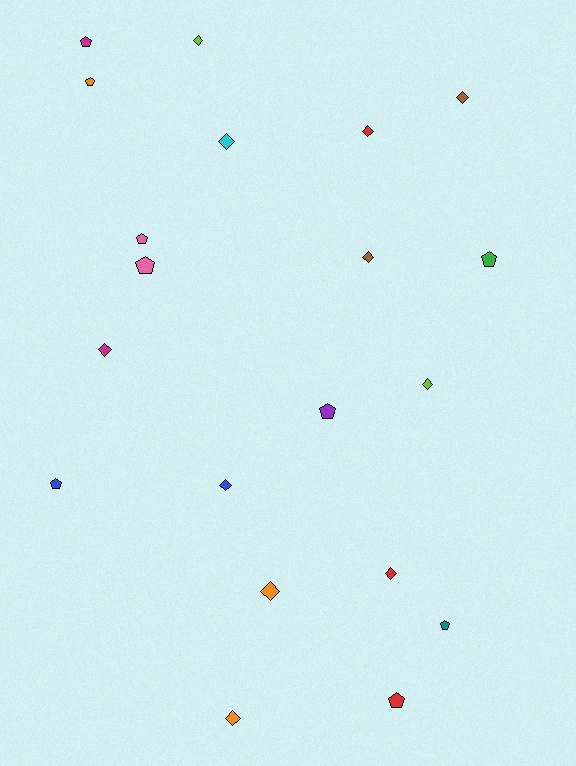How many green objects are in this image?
There is 1 green object.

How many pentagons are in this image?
There are 9 pentagons.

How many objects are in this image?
There are 20 objects.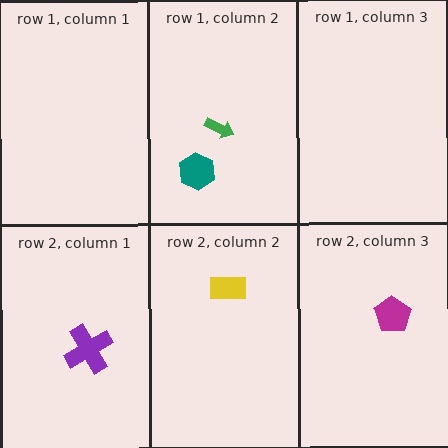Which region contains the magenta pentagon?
The row 2, column 3 region.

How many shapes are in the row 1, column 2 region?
2.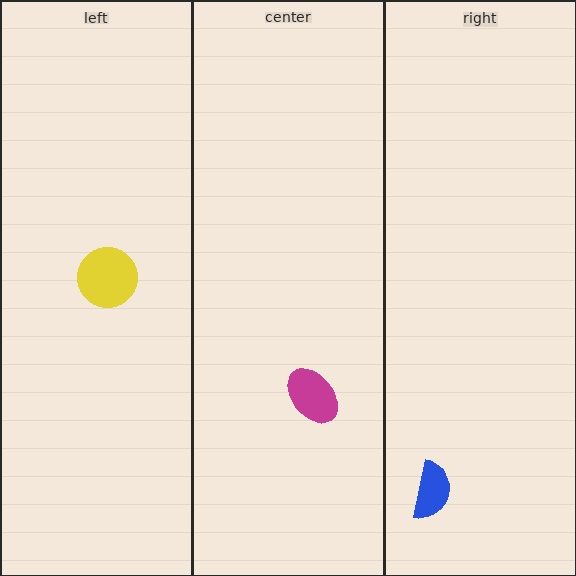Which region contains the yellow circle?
The left region.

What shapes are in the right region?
The blue semicircle.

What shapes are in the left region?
The yellow circle.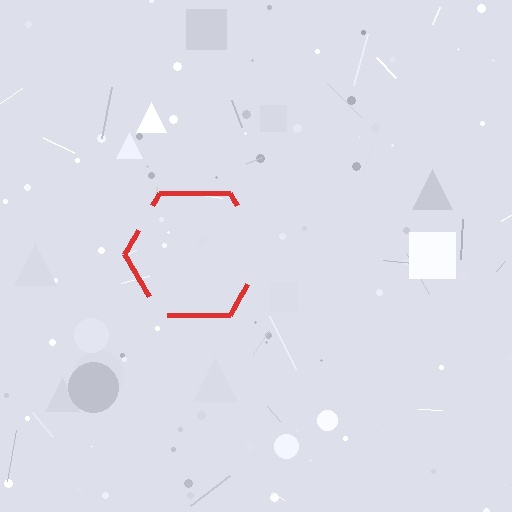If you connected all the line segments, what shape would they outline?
They would outline a hexagon.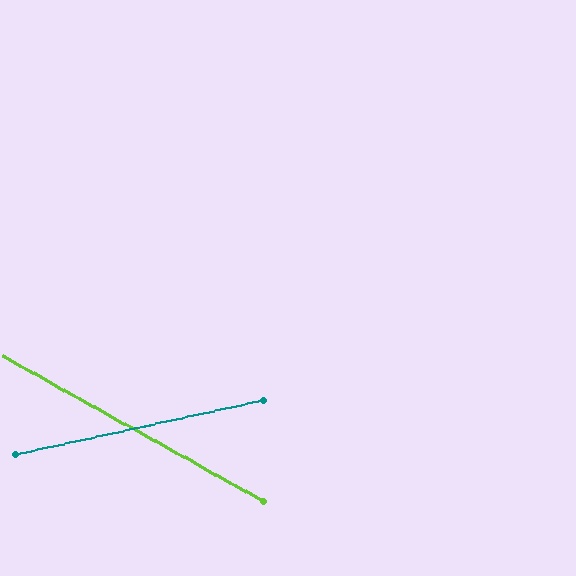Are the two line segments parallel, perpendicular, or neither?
Neither parallel nor perpendicular — they differ by about 41°.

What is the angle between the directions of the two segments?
Approximately 41 degrees.